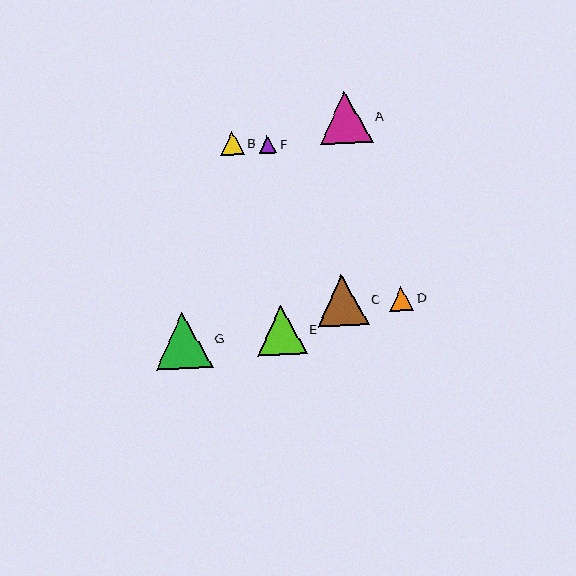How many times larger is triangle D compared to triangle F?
Triangle D is approximately 1.4 times the size of triangle F.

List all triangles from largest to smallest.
From largest to smallest: G, A, C, E, D, B, F.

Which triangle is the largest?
Triangle G is the largest with a size of approximately 56 pixels.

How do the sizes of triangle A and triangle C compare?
Triangle A and triangle C are approximately the same size.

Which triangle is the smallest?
Triangle F is the smallest with a size of approximately 17 pixels.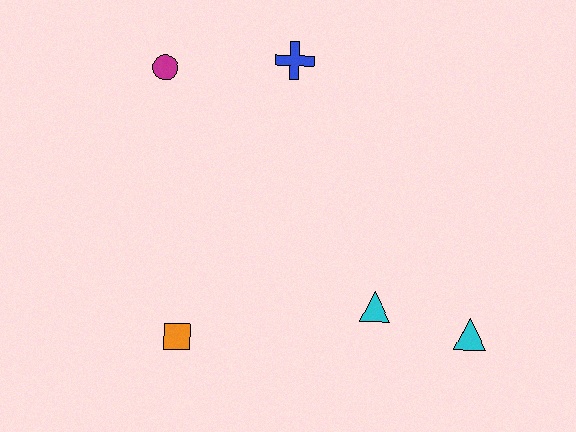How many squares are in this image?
There is 1 square.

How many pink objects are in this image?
There are no pink objects.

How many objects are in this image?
There are 5 objects.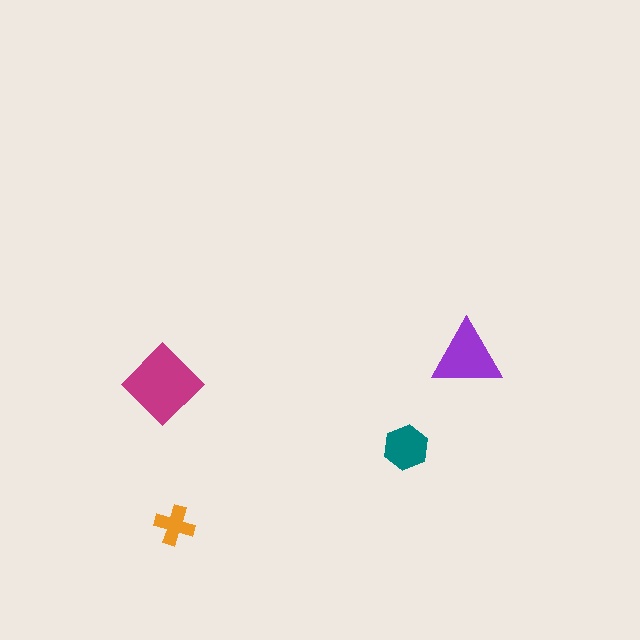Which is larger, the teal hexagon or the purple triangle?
The purple triangle.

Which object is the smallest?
The orange cross.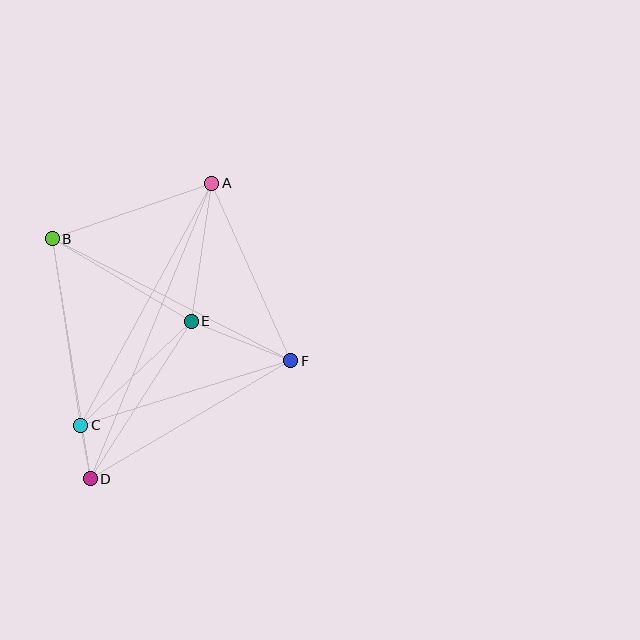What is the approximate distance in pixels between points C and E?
The distance between C and E is approximately 152 pixels.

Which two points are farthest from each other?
Points A and D are farthest from each other.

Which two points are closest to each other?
Points C and D are closest to each other.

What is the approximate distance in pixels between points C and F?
The distance between C and F is approximately 219 pixels.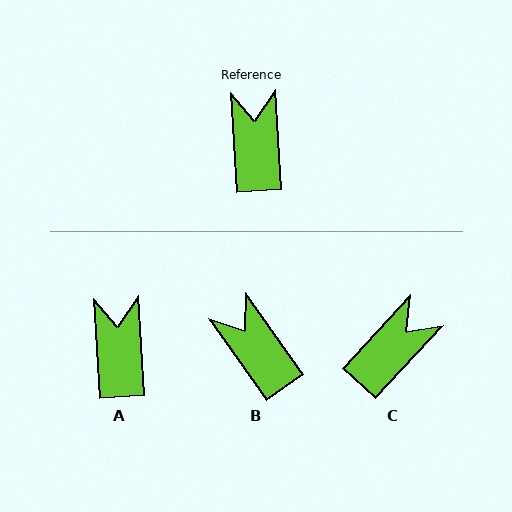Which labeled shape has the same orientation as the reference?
A.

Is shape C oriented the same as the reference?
No, it is off by about 46 degrees.